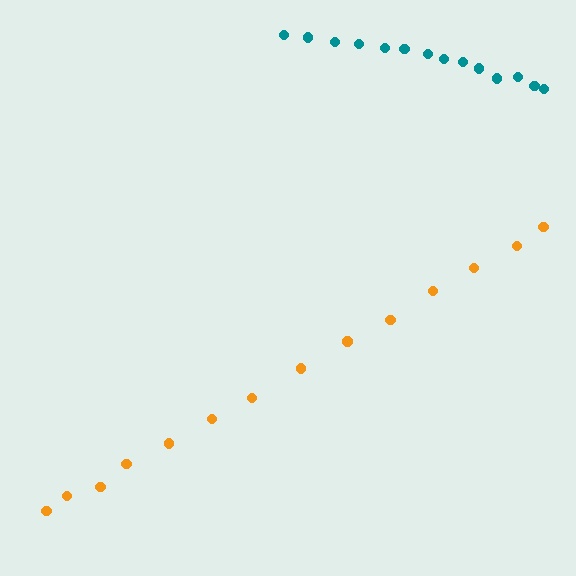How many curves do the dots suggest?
There are 2 distinct paths.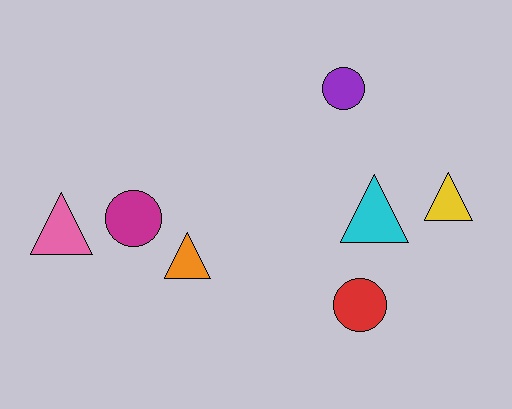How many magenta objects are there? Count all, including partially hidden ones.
There is 1 magenta object.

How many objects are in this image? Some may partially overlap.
There are 7 objects.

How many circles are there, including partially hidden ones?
There are 3 circles.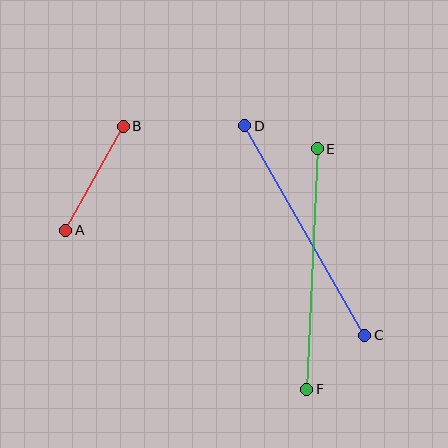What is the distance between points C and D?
The distance is approximately 241 pixels.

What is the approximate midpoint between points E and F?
The midpoint is at approximately (312, 269) pixels.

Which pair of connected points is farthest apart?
Points C and D are farthest apart.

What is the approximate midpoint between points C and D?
The midpoint is at approximately (305, 230) pixels.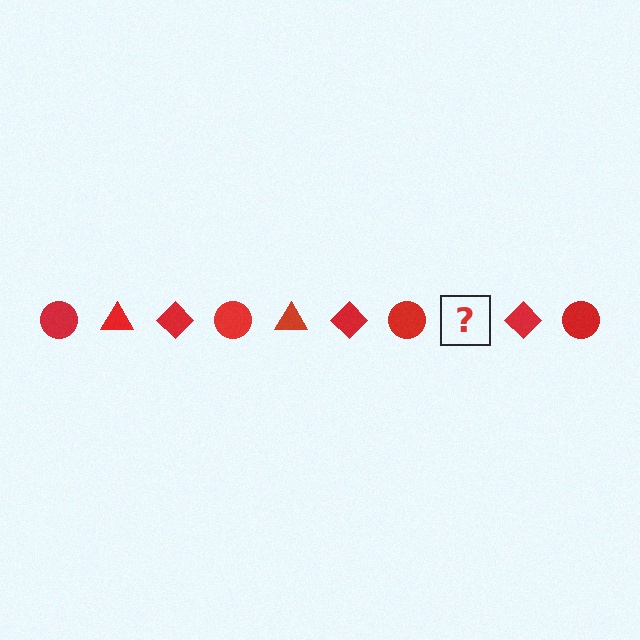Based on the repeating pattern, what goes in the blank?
The blank should be a red triangle.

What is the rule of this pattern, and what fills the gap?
The rule is that the pattern cycles through circle, triangle, diamond shapes in red. The gap should be filled with a red triangle.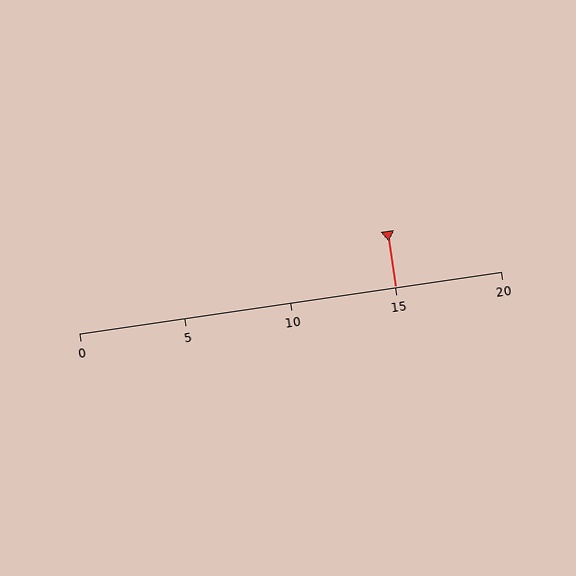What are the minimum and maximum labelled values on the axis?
The axis runs from 0 to 20.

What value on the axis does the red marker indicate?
The marker indicates approximately 15.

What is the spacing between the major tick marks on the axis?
The major ticks are spaced 5 apart.